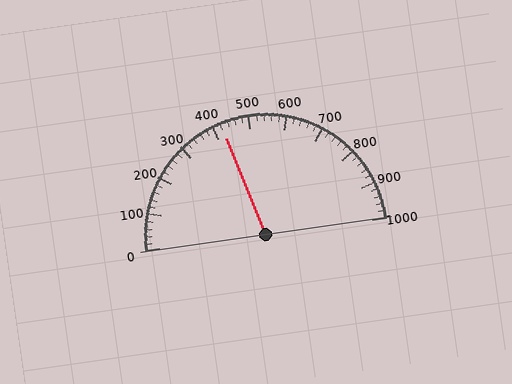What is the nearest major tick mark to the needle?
The nearest major tick mark is 400.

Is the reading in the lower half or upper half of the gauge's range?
The reading is in the lower half of the range (0 to 1000).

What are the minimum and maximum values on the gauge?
The gauge ranges from 0 to 1000.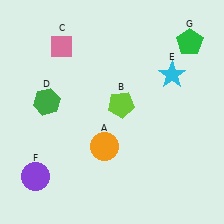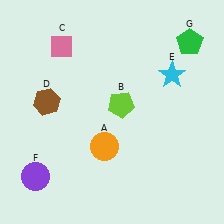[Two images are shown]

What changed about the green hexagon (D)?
In Image 1, D is green. In Image 2, it changed to brown.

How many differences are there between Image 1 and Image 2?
There is 1 difference between the two images.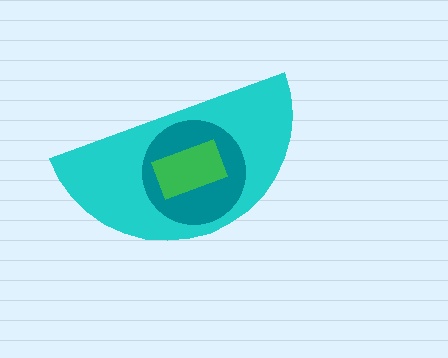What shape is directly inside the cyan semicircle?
The teal circle.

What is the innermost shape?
The green rectangle.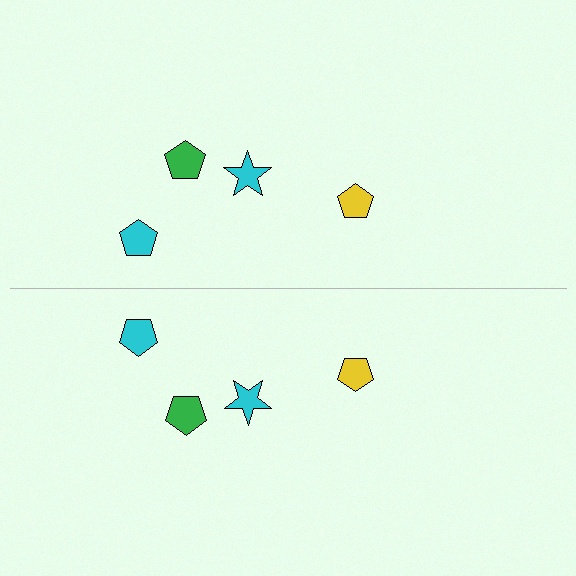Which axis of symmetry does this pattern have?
The pattern has a horizontal axis of symmetry running through the center of the image.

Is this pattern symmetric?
Yes, this pattern has bilateral (reflection) symmetry.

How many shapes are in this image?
There are 8 shapes in this image.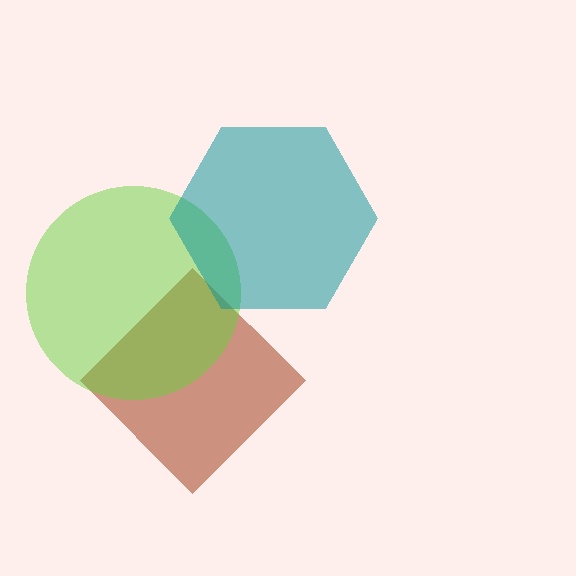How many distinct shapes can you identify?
There are 3 distinct shapes: a brown diamond, a lime circle, a teal hexagon.